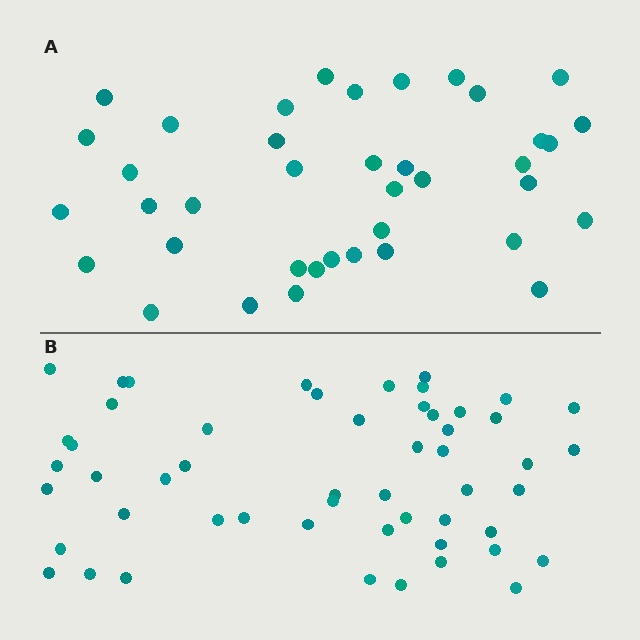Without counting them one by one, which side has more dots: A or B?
Region B (the bottom region) has more dots.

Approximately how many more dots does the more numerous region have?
Region B has approximately 15 more dots than region A.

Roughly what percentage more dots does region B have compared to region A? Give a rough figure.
About 35% more.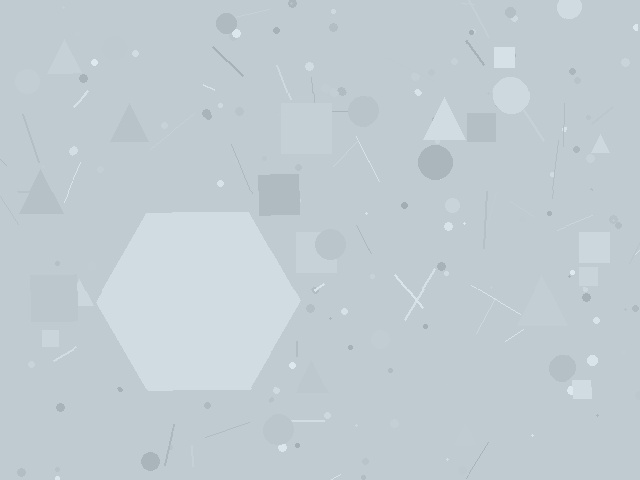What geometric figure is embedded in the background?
A hexagon is embedded in the background.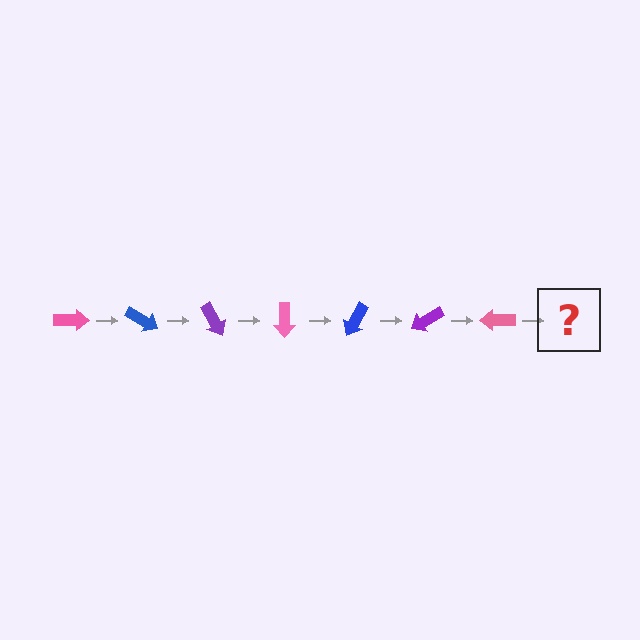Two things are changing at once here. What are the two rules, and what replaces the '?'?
The two rules are that it rotates 30 degrees each step and the color cycles through pink, blue, and purple. The '?' should be a blue arrow, rotated 210 degrees from the start.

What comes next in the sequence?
The next element should be a blue arrow, rotated 210 degrees from the start.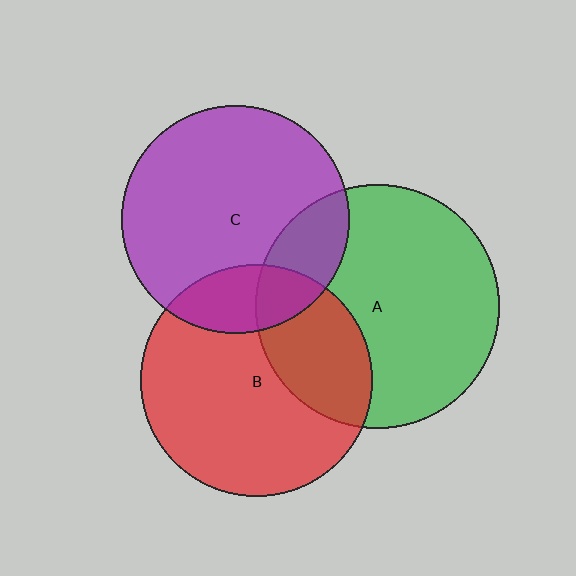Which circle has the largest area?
Circle A (green).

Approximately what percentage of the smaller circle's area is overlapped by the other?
Approximately 30%.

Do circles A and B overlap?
Yes.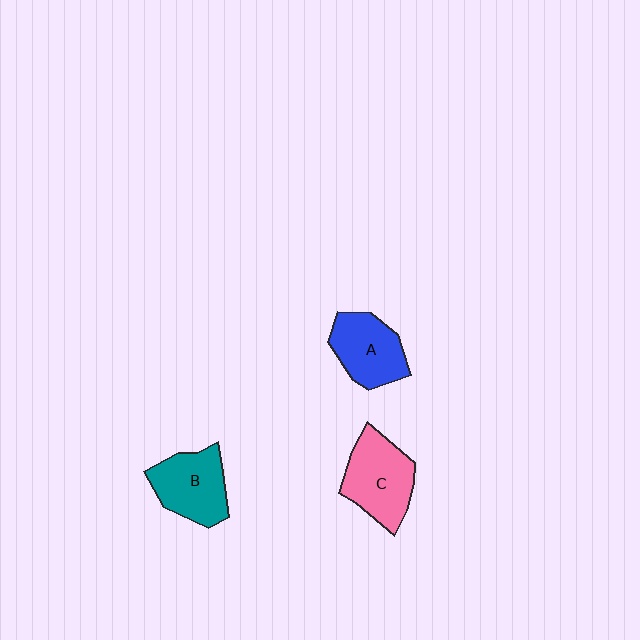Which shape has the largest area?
Shape C (pink).